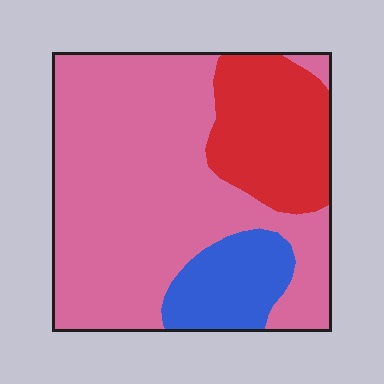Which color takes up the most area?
Pink, at roughly 65%.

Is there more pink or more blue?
Pink.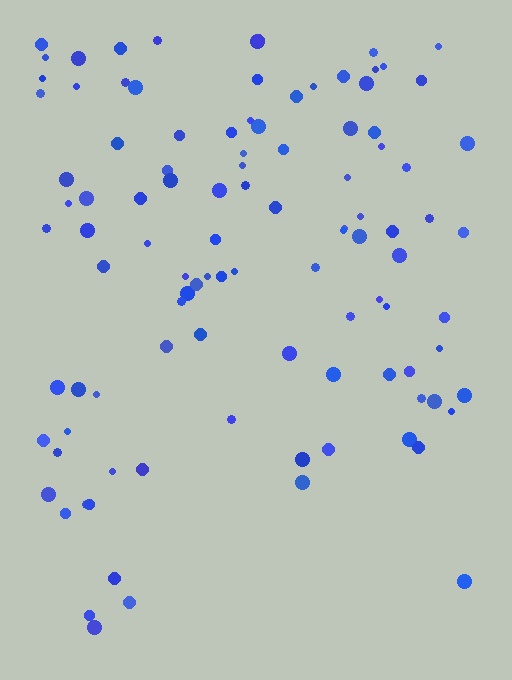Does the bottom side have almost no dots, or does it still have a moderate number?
Still a moderate number, just noticeably fewer than the top.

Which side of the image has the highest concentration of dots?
The top.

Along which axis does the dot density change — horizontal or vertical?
Vertical.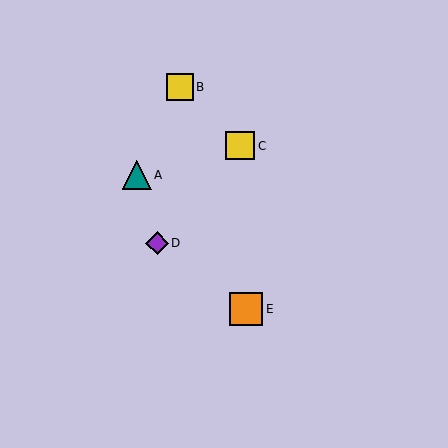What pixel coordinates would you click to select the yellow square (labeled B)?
Click at (180, 87) to select the yellow square B.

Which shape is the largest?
The orange square (labeled E) is the largest.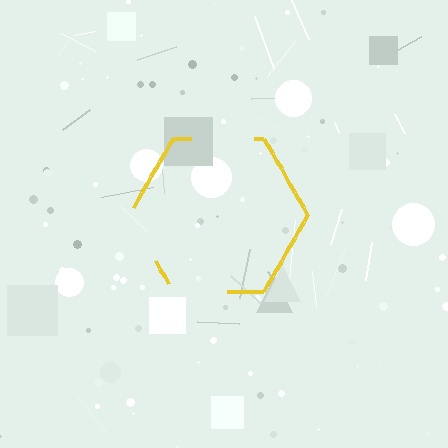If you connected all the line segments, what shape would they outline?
They would outline a hexagon.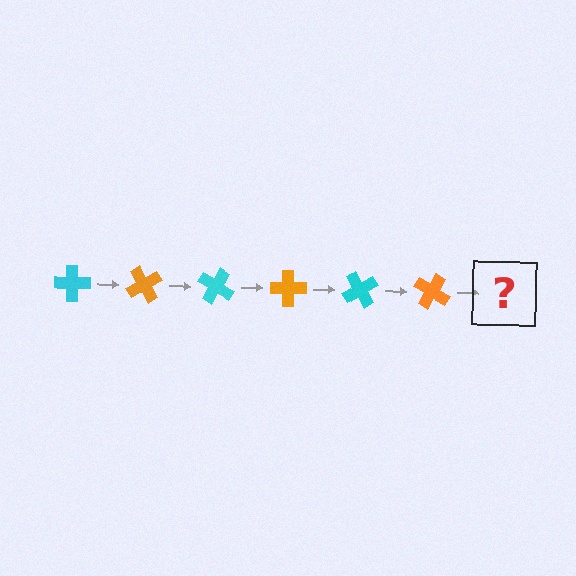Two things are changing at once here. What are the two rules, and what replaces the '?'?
The two rules are that it rotates 60 degrees each step and the color cycles through cyan and orange. The '?' should be a cyan cross, rotated 360 degrees from the start.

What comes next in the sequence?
The next element should be a cyan cross, rotated 360 degrees from the start.